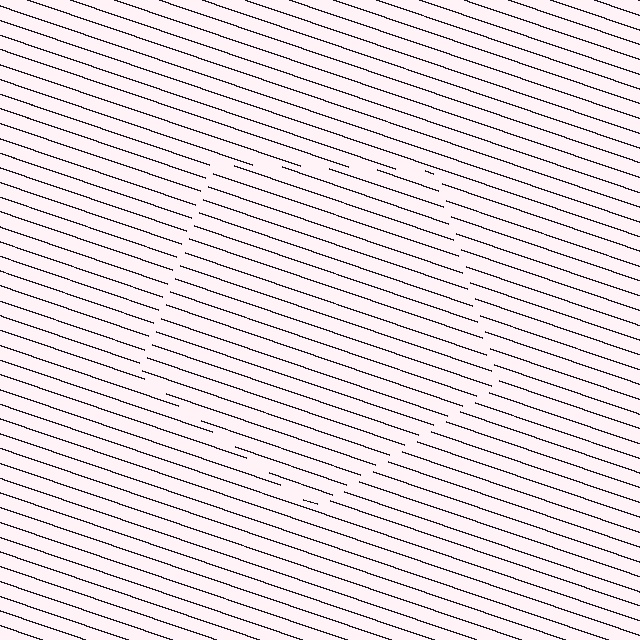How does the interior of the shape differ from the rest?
The interior of the shape contains the same grating, shifted by half a period — the contour is defined by the phase discontinuity where line-ends from the inner and outer gratings abut.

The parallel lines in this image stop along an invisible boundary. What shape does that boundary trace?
An illusory pentagon. The interior of the shape contains the same grating, shifted by half a period — the contour is defined by the phase discontinuity where line-ends from the inner and outer gratings abut.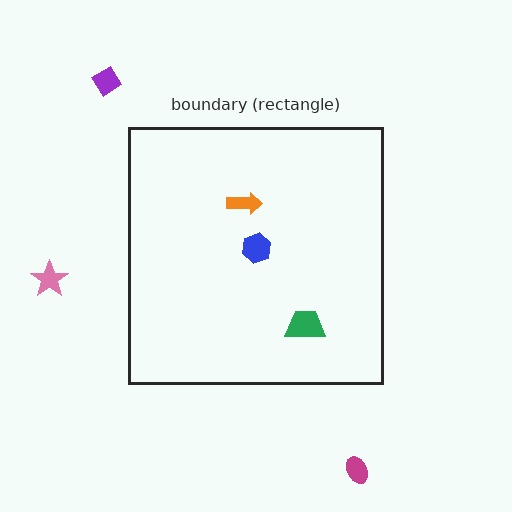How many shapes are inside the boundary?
3 inside, 3 outside.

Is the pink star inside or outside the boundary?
Outside.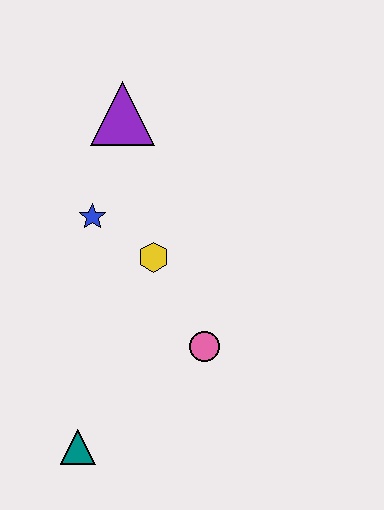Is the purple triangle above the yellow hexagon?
Yes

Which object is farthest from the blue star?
The teal triangle is farthest from the blue star.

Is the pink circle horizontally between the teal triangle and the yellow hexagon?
No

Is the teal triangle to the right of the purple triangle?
No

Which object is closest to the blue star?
The yellow hexagon is closest to the blue star.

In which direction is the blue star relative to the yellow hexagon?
The blue star is to the left of the yellow hexagon.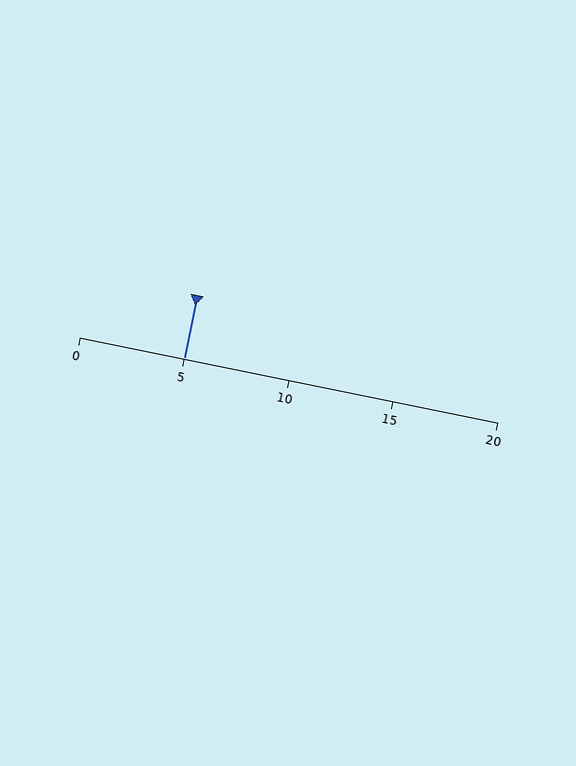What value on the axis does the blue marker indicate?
The marker indicates approximately 5.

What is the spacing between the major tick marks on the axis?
The major ticks are spaced 5 apart.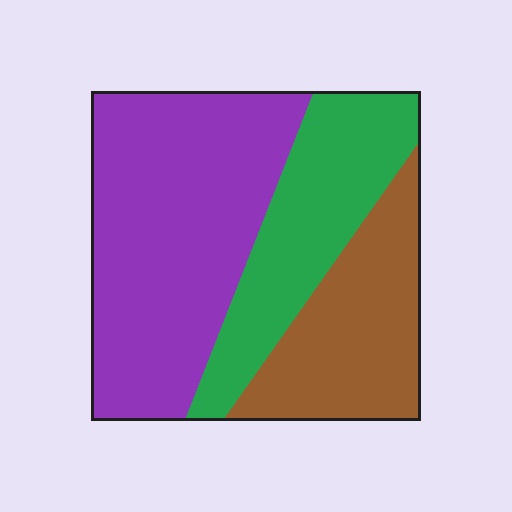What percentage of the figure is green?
Green covers around 25% of the figure.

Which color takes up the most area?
Purple, at roughly 50%.